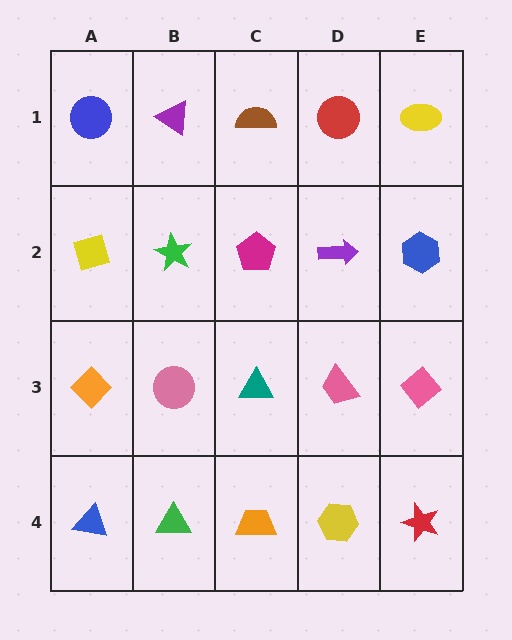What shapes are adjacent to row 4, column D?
A pink trapezoid (row 3, column D), an orange trapezoid (row 4, column C), a red star (row 4, column E).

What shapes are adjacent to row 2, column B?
A purple triangle (row 1, column B), a pink circle (row 3, column B), a yellow diamond (row 2, column A), a magenta pentagon (row 2, column C).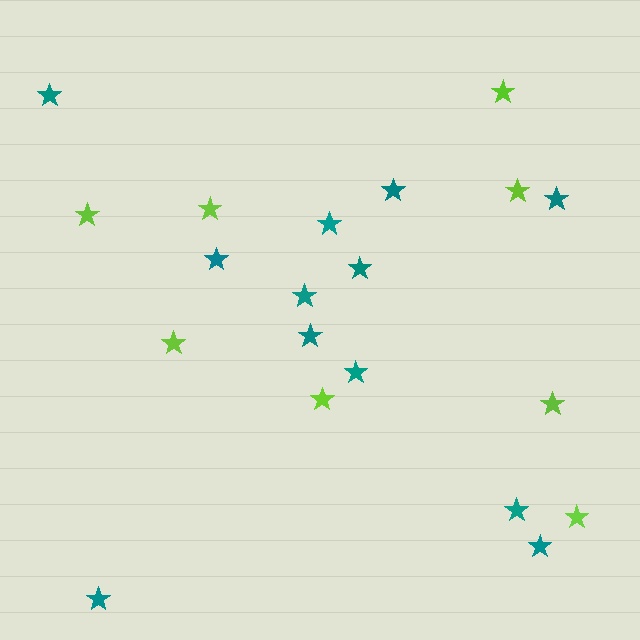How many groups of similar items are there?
There are 2 groups: one group of lime stars (8) and one group of teal stars (12).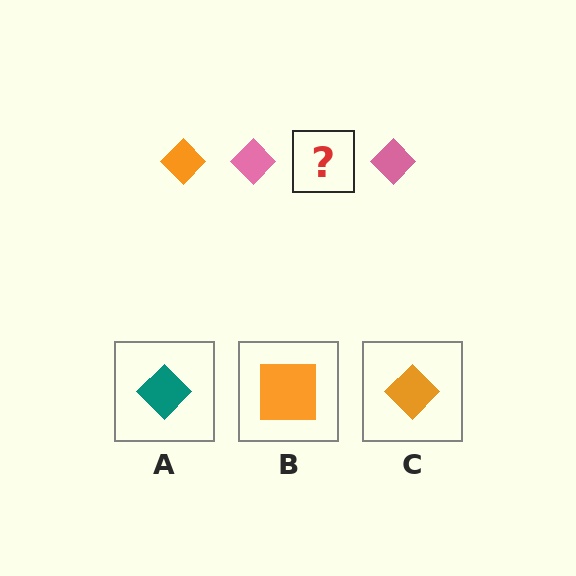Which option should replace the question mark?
Option C.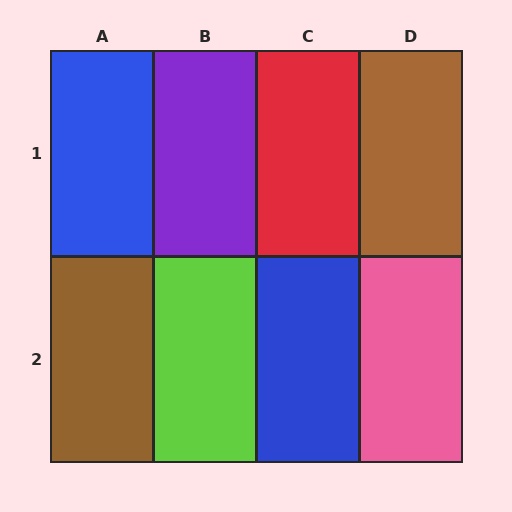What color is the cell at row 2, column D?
Pink.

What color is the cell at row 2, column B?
Lime.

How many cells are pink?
1 cell is pink.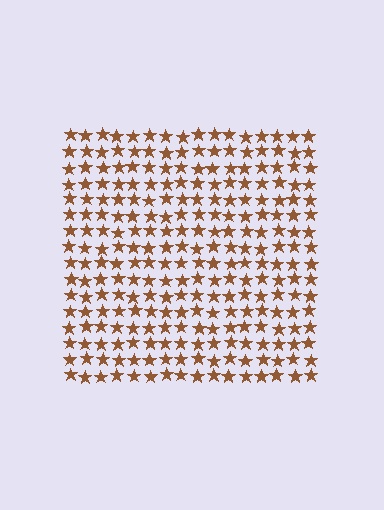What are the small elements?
The small elements are stars.